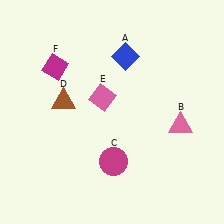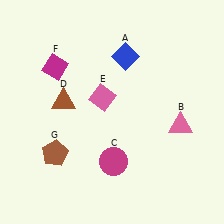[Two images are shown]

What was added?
A brown pentagon (G) was added in Image 2.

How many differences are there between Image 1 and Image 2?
There is 1 difference between the two images.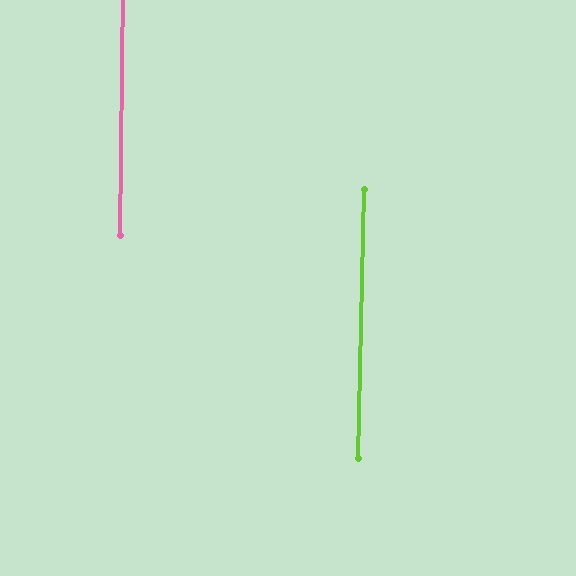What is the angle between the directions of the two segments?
Approximately 1 degree.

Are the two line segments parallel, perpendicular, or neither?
Parallel — their directions differ by only 0.5°.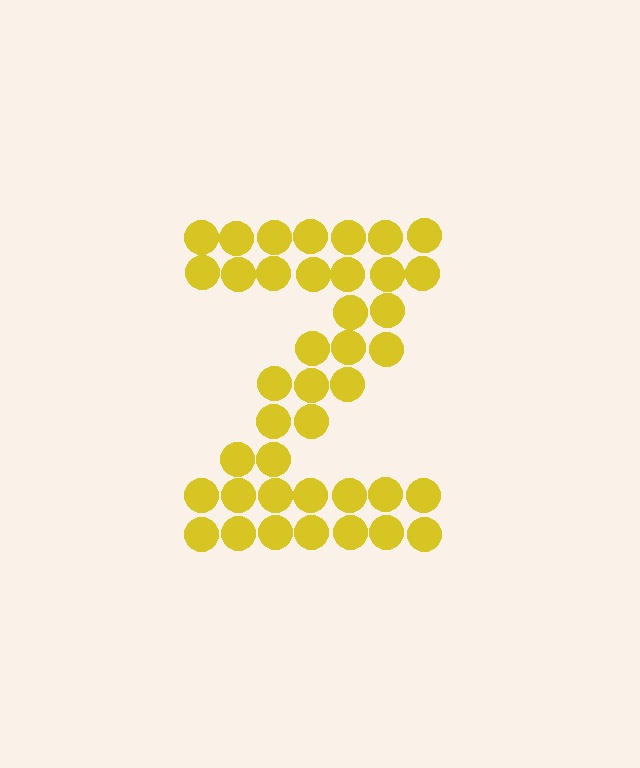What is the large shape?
The large shape is the letter Z.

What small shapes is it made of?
It is made of small circles.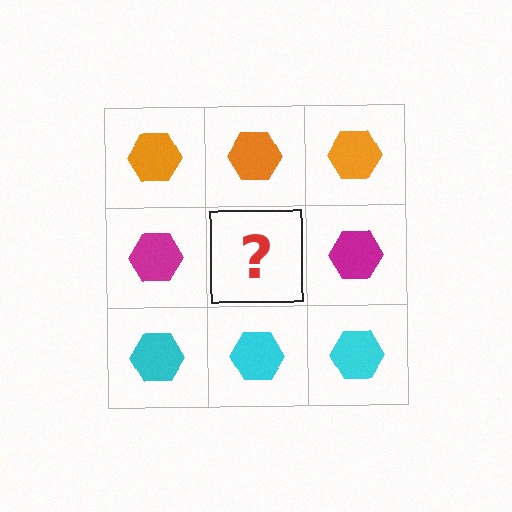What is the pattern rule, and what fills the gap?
The rule is that each row has a consistent color. The gap should be filled with a magenta hexagon.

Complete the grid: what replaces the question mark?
The question mark should be replaced with a magenta hexagon.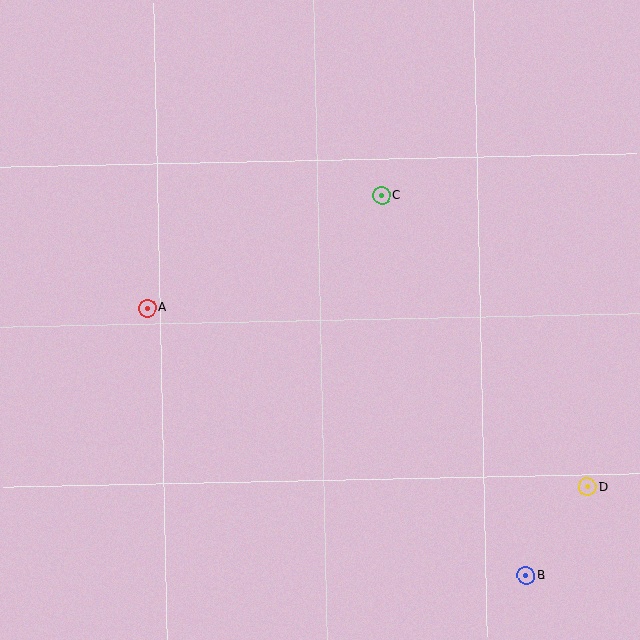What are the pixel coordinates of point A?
Point A is at (147, 308).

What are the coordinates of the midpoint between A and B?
The midpoint between A and B is at (337, 442).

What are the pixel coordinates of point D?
Point D is at (587, 487).